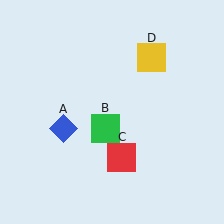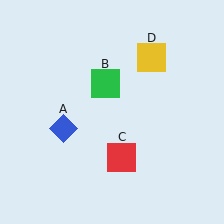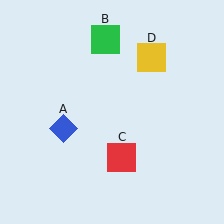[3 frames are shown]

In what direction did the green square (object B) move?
The green square (object B) moved up.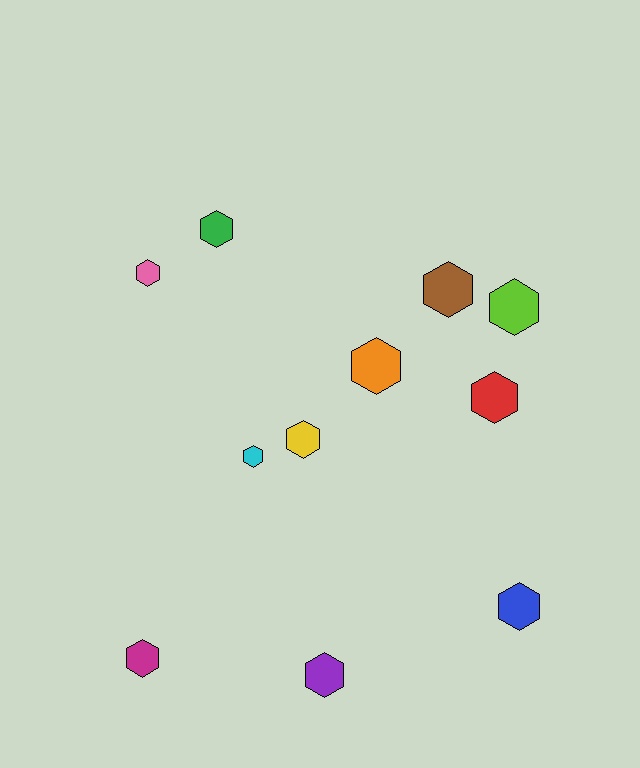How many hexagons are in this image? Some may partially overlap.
There are 11 hexagons.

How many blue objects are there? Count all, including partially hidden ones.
There is 1 blue object.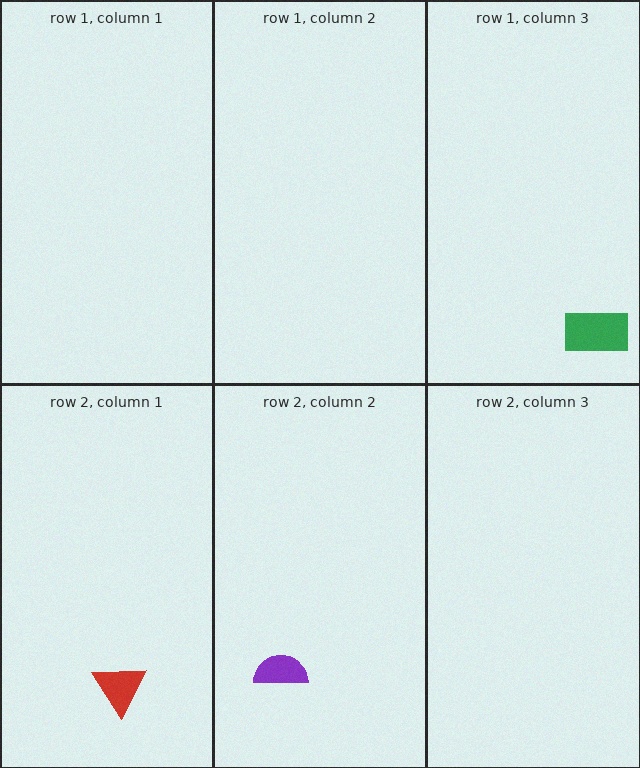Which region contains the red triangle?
The row 2, column 1 region.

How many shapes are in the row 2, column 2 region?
1.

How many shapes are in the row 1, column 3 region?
1.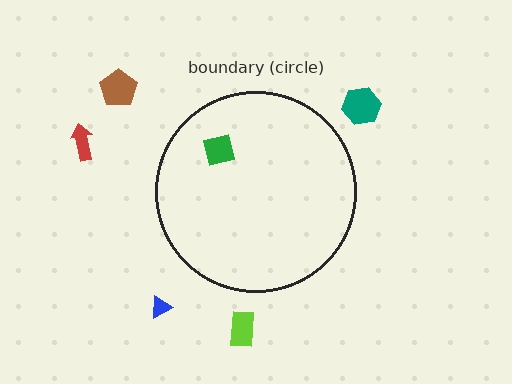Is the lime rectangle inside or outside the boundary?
Outside.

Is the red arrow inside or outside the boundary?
Outside.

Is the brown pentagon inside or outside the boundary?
Outside.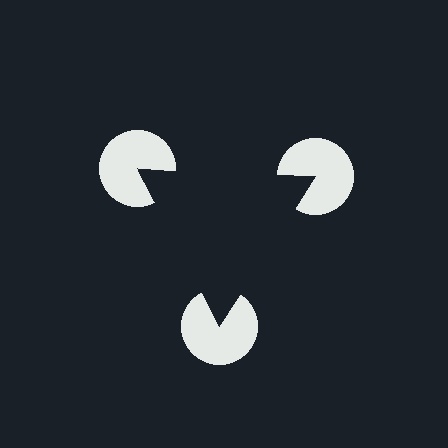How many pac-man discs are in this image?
There are 3 — one at each vertex of the illusory triangle.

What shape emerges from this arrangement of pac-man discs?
An illusory triangle — its edges are inferred from the aligned wedge cuts in the pac-man discs, not physically drawn.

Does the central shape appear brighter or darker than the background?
It typically appears slightly darker than the background, even though no actual brightness change is drawn.